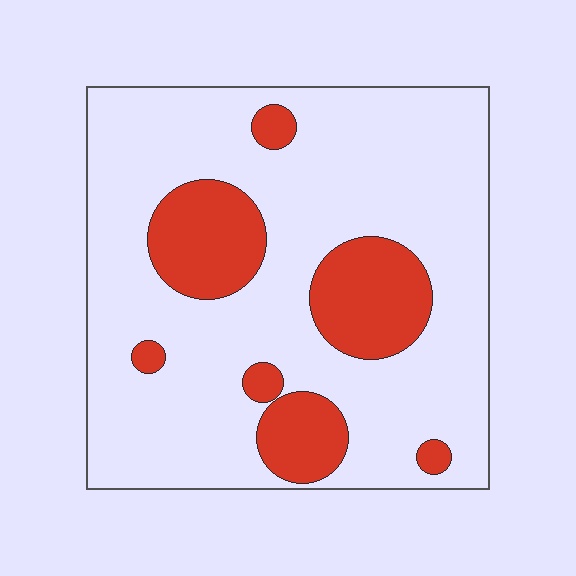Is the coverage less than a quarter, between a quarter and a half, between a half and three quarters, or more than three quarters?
Less than a quarter.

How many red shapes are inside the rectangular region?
7.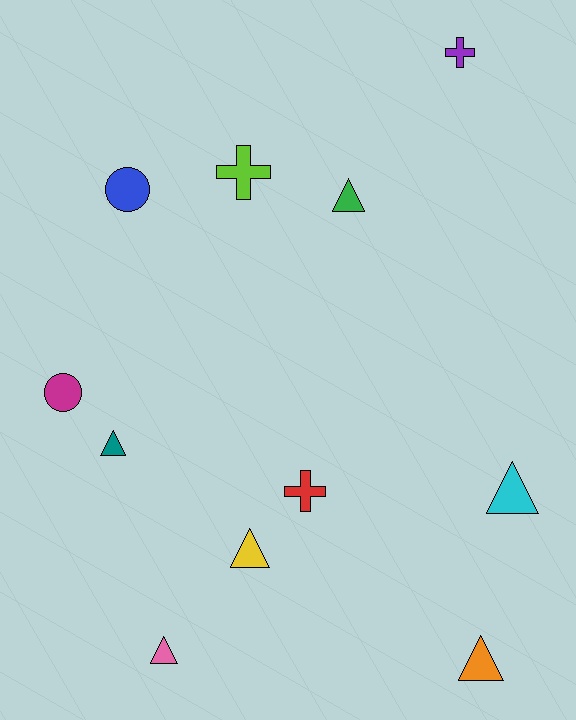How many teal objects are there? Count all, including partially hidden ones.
There is 1 teal object.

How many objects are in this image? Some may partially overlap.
There are 11 objects.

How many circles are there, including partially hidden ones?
There are 2 circles.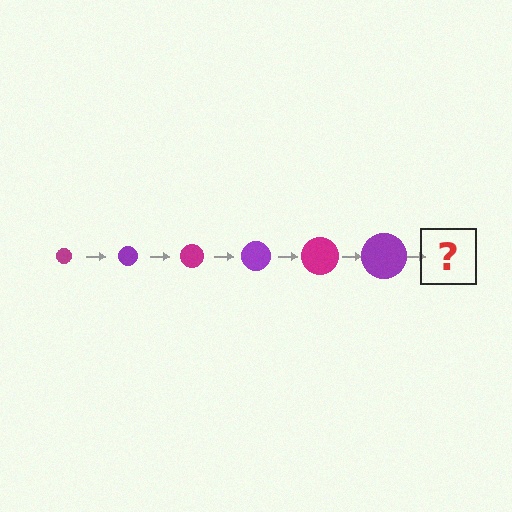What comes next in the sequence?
The next element should be a magenta circle, larger than the previous one.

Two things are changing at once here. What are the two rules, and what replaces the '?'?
The two rules are that the circle grows larger each step and the color cycles through magenta and purple. The '?' should be a magenta circle, larger than the previous one.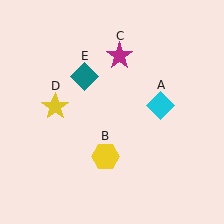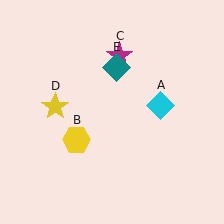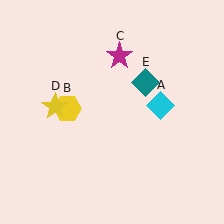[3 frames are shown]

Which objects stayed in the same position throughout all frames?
Cyan diamond (object A) and magenta star (object C) and yellow star (object D) remained stationary.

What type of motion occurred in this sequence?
The yellow hexagon (object B), teal diamond (object E) rotated clockwise around the center of the scene.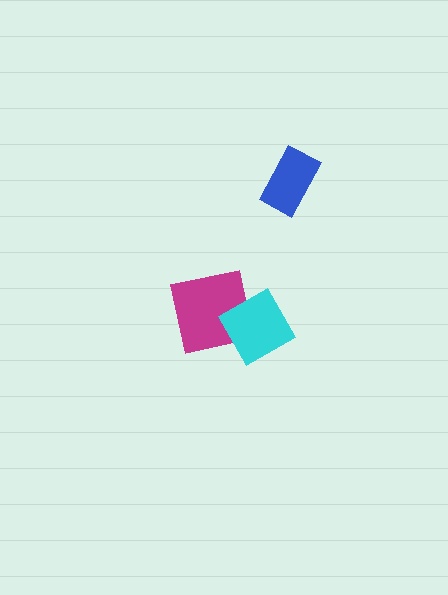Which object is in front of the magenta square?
The cyan diamond is in front of the magenta square.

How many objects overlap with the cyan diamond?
1 object overlaps with the cyan diamond.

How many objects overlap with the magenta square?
1 object overlaps with the magenta square.